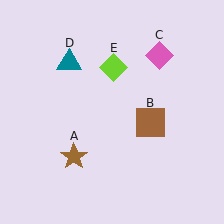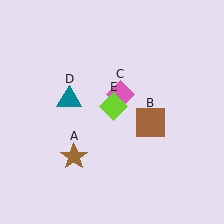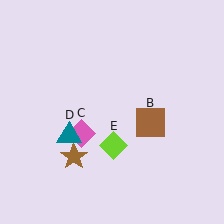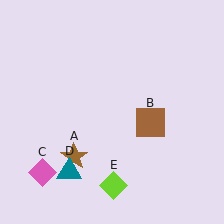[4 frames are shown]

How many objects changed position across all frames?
3 objects changed position: pink diamond (object C), teal triangle (object D), lime diamond (object E).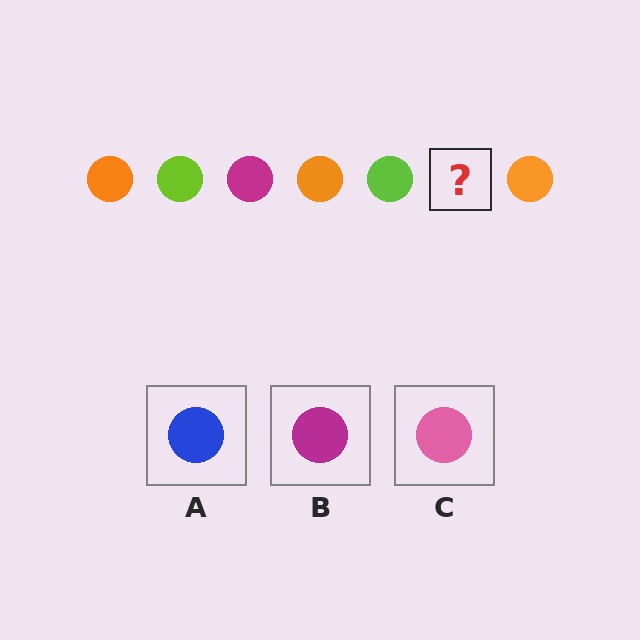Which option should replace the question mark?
Option B.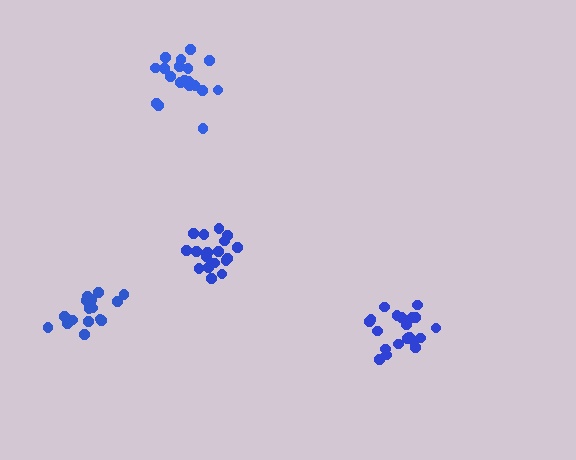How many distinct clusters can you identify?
There are 4 distinct clusters.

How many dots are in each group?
Group 1: 21 dots, Group 2: 19 dots, Group 3: 17 dots, Group 4: 19 dots (76 total).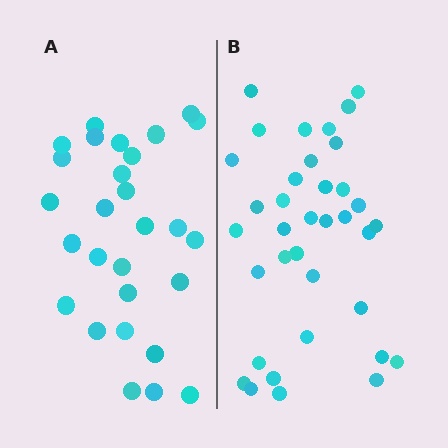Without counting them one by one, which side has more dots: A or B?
Region B (the right region) has more dots.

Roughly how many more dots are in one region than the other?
Region B has roughly 8 or so more dots than region A.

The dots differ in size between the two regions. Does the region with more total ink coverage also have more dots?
No. Region A has more total ink coverage because its dots are larger, but region B actually contains more individual dots. Total area can be misleading — the number of items is what matters here.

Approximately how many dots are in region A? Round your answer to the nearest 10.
About 30 dots. (The exact count is 28, which rounds to 30.)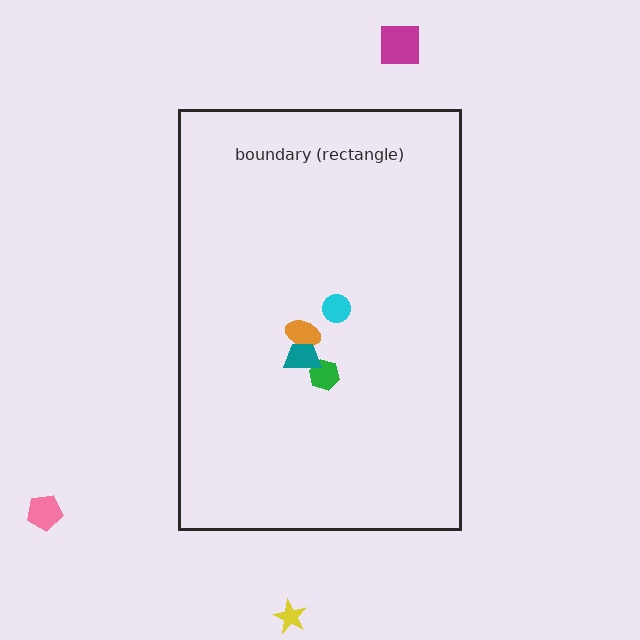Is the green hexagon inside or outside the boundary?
Inside.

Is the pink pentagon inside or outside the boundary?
Outside.